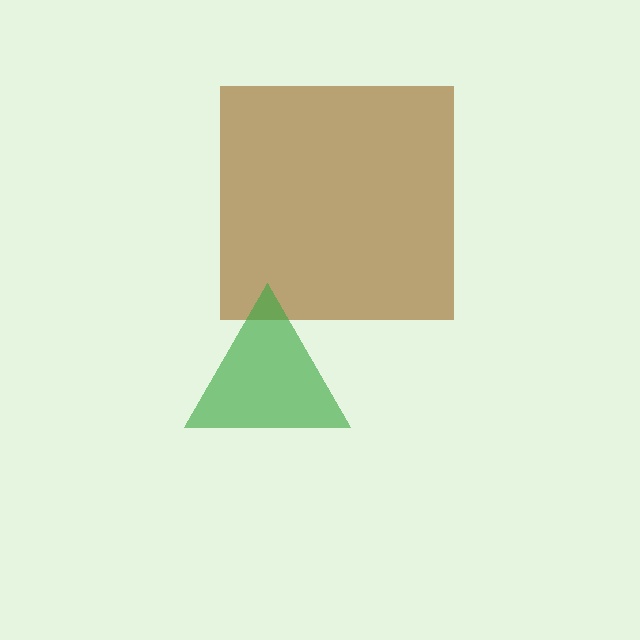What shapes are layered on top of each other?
The layered shapes are: a brown square, a green triangle.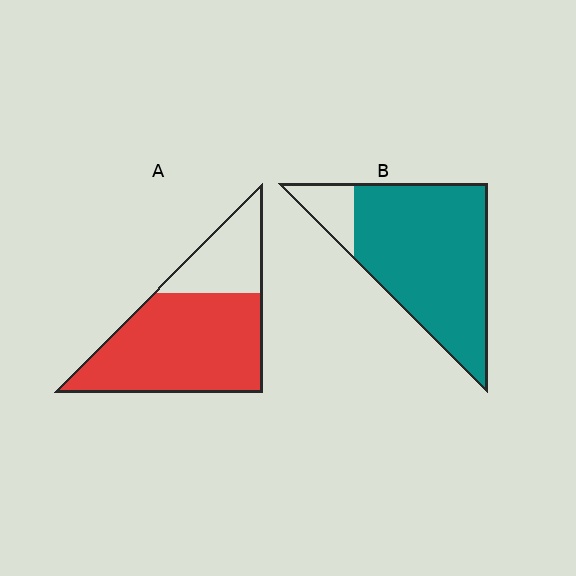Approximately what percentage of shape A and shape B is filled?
A is approximately 70% and B is approximately 85%.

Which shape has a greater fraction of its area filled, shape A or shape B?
Shape B.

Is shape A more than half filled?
Yes.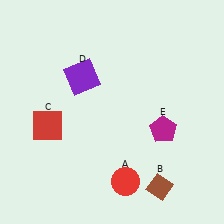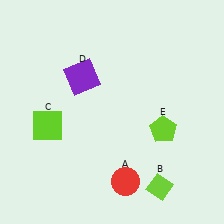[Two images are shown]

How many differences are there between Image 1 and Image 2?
There are 3 differences between the two images.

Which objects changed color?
B changed from brown to lime. C changed from red to lime. E changed from magenta to lime.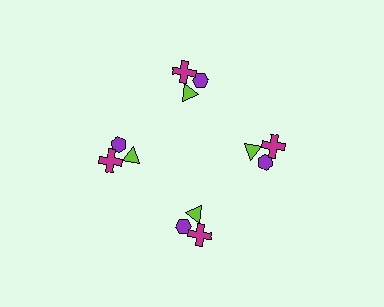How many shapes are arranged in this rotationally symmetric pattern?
There are 12 shapes, arranged in 4 groups of 3.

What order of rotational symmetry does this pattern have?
This pattern has 4-fold rotational symmetry.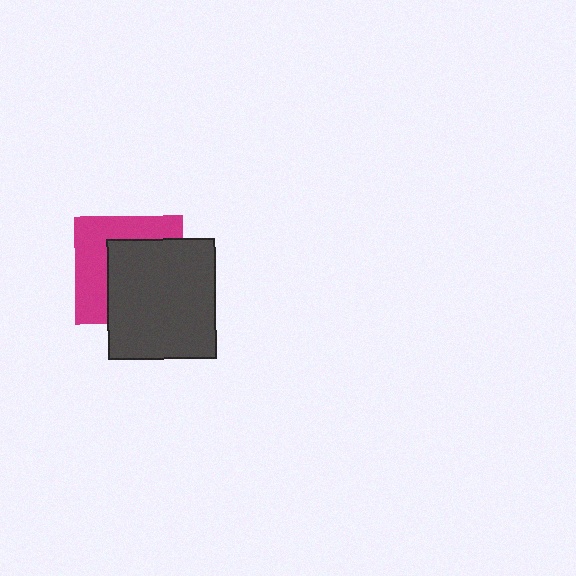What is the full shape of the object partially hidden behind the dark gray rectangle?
The partially hidden object is a magenta square.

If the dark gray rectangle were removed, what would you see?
You would see the complete magenta square.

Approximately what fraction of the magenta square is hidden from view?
Roughly 55% of the magenta square is hidden behind the dark gray rectangle.